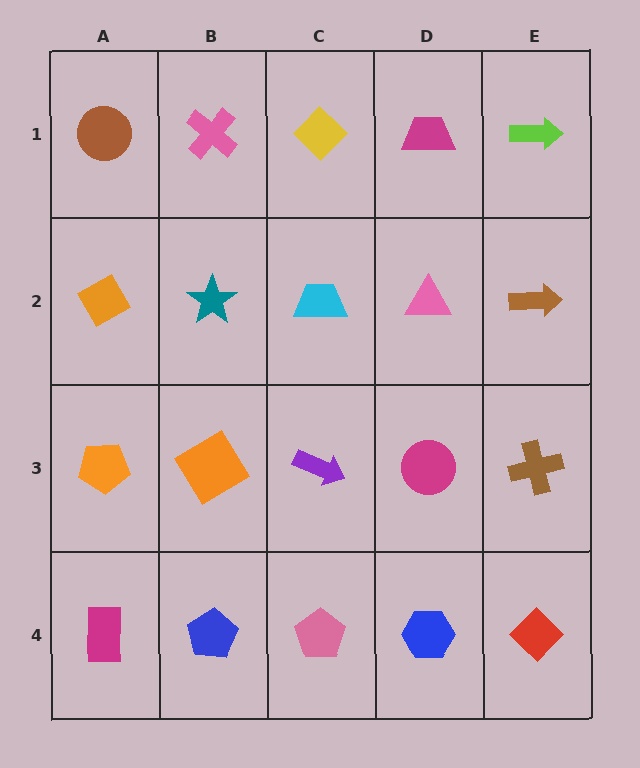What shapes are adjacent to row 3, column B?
A teal star (row 2, column B), a blue pentagon (row 4, column B), an orange pentagon (row 3, column A), a purple arrow (row 3, column C).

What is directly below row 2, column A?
An orange pentagon.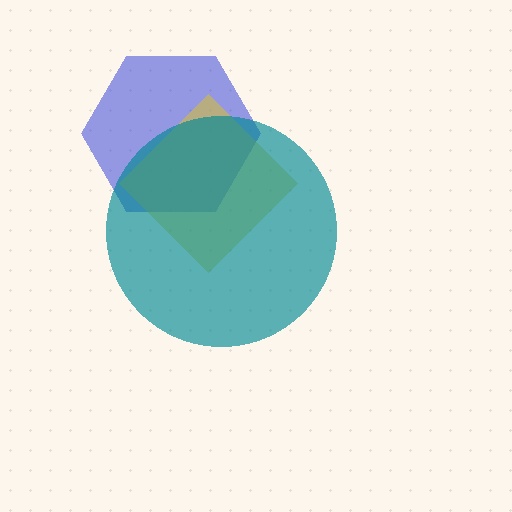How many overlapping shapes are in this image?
There are 3 overlapping shapes in the image.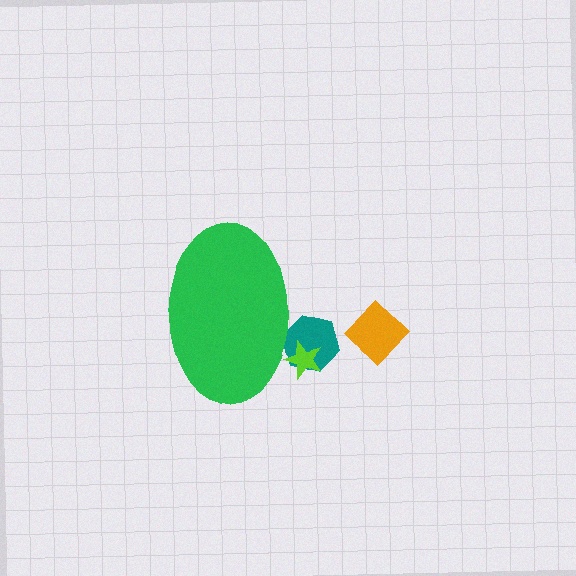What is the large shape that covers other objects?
A green ellipse.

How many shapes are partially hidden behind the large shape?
2 shapes are partially hidden.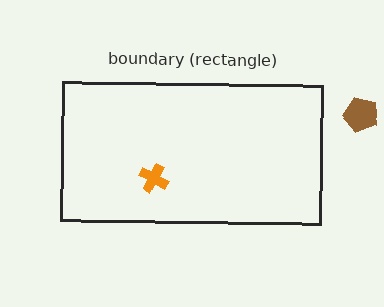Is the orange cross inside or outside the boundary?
Inside.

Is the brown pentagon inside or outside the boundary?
Outside.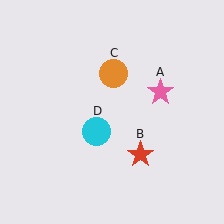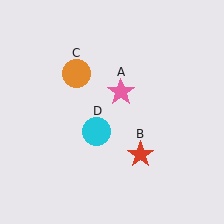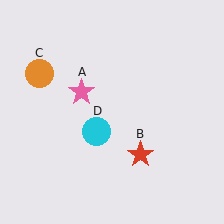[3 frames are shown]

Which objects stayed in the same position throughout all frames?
Red star (object B) and cyan circle (object D) remained stationary.